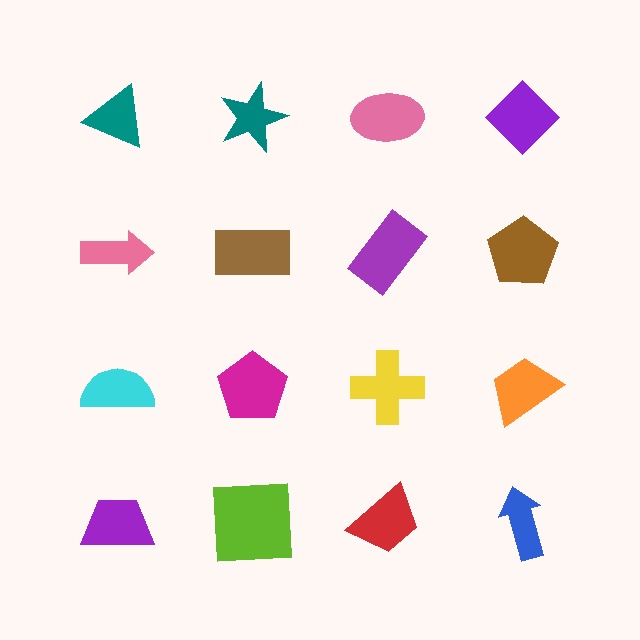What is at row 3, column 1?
A cyan semicircle.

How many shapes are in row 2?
4 shapes.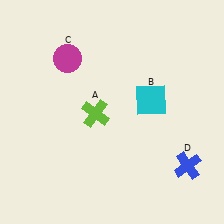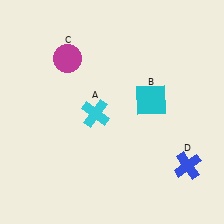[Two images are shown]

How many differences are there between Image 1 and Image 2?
There is 1 difference between the two images.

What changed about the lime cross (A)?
In Image 1, A is lime. In Image 2, it changed to cyan.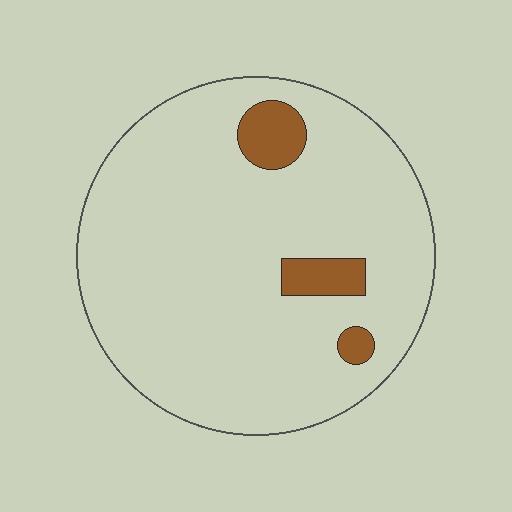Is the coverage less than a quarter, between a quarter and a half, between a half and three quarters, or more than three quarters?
Less than a quarter.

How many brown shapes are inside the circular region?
3.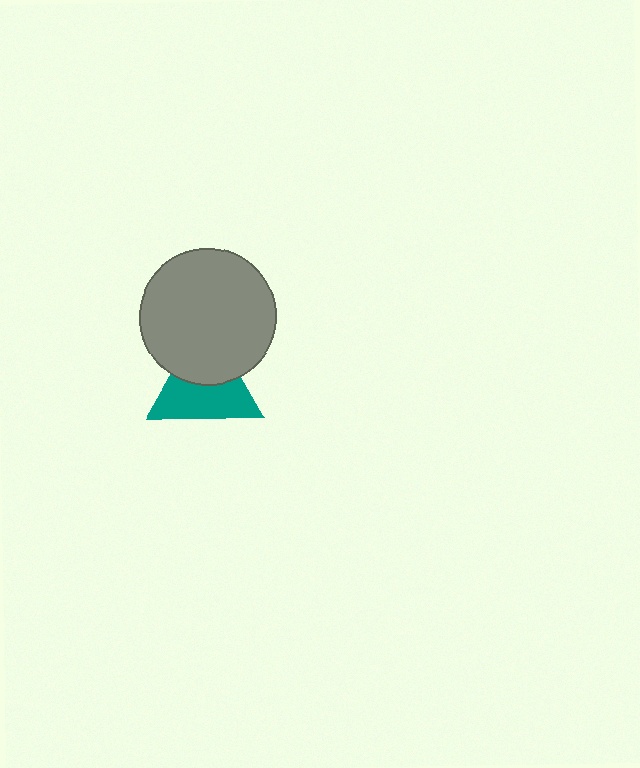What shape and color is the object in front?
The object in front is a gray circle.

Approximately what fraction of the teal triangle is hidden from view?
Roughly 42% of the teal triangle is hidden behind the gray circle.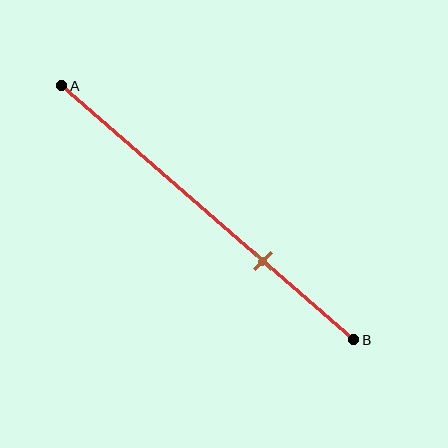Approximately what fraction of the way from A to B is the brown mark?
The brown mark is approximately 70% of the way from A to B.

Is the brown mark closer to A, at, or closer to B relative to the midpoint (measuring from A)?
The brown mark is closer to point B than the midpoint of segment AB.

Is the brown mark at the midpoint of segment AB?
No, the mark is at about 70% from A, not at the 50% midpoint.